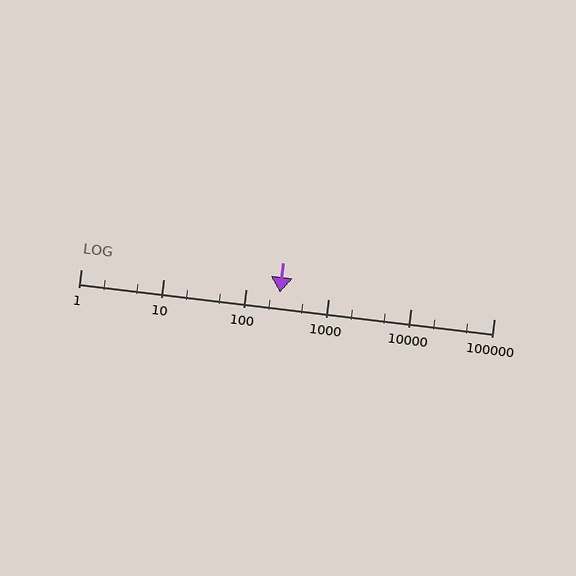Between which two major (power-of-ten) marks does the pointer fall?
The pointer is between 100 and 1000.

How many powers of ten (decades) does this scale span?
The scale spans 5 decades, from 1 to 100000.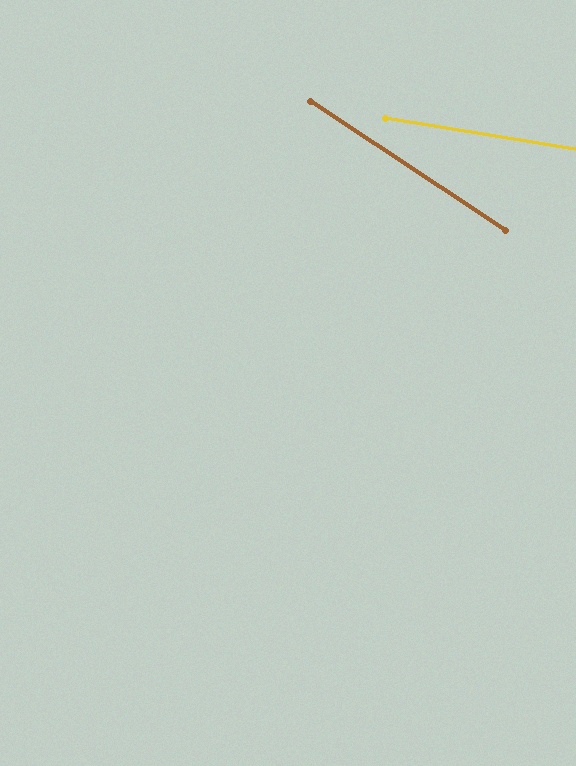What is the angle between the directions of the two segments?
Approximately 24 degrees.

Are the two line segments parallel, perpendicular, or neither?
Neither parallel nor perpendicular — they differ by about 24°.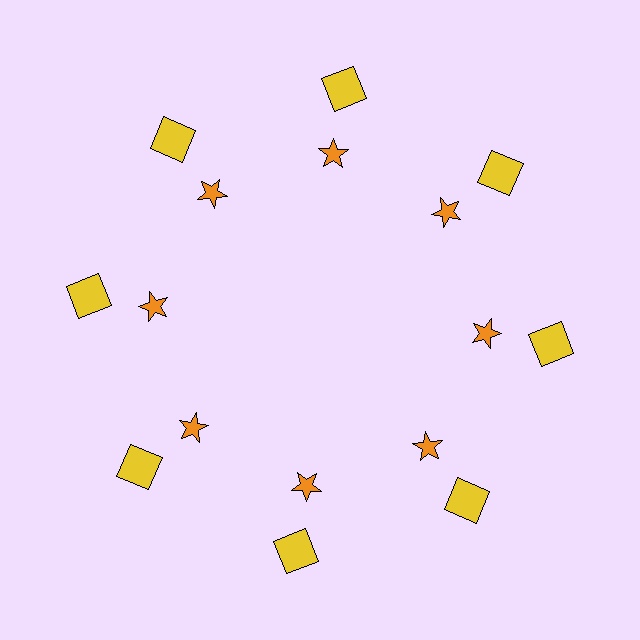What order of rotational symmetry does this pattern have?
This pattern has 8-fold rotational symmetry.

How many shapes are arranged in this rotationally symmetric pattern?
There are 16 shapes, arranged in 8 groups of 2.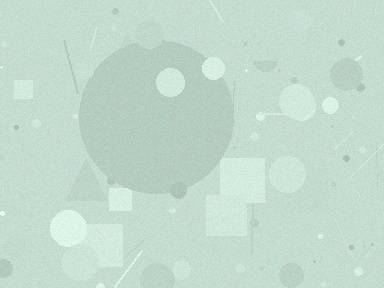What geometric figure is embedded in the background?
A circle is embedded in the background.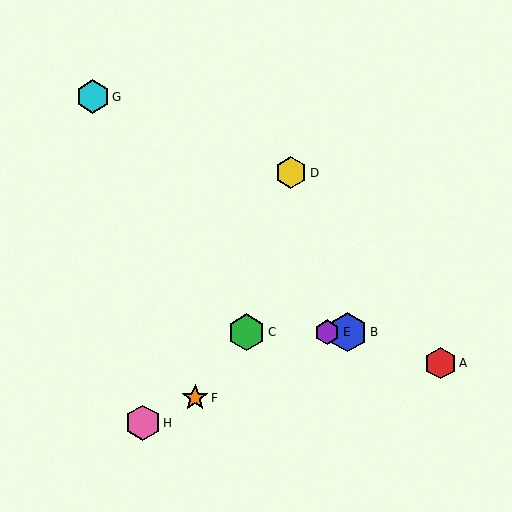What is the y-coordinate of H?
Object H is at y≈423.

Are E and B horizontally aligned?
Yes, both are at y≈332.